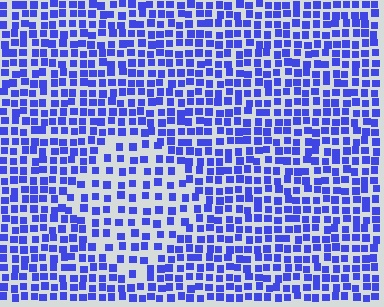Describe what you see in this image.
The image contains small blue elements arranged at two different densities. A diamond-shaped region is visible where the elements are less densely packed than the surrounding area.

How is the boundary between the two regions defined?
The boundary is defined by a change in element density (approximately 1.7x ratio). All elements are the same color, size, and shape.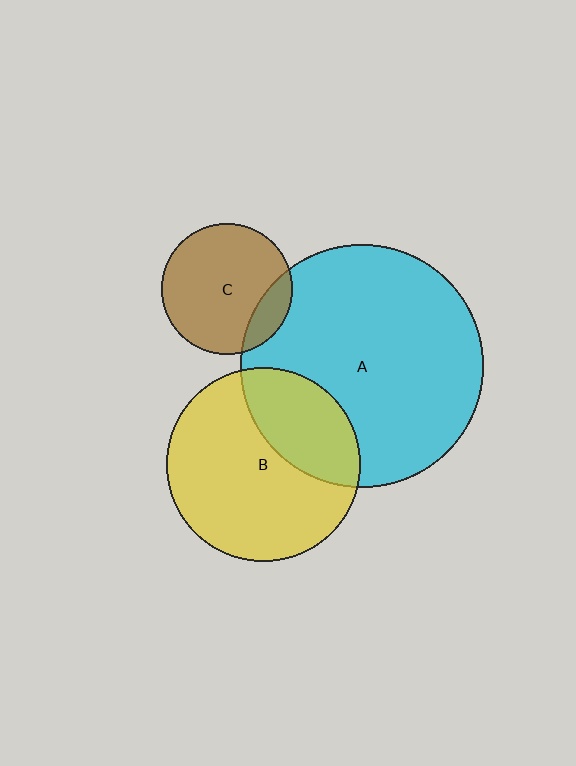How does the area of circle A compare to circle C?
Approximately 3.4 times.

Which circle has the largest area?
Circle A (cyan).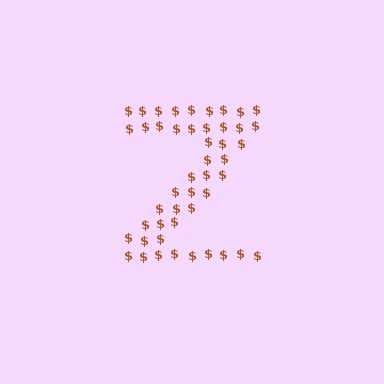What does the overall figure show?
The overall figure shows the letter Z.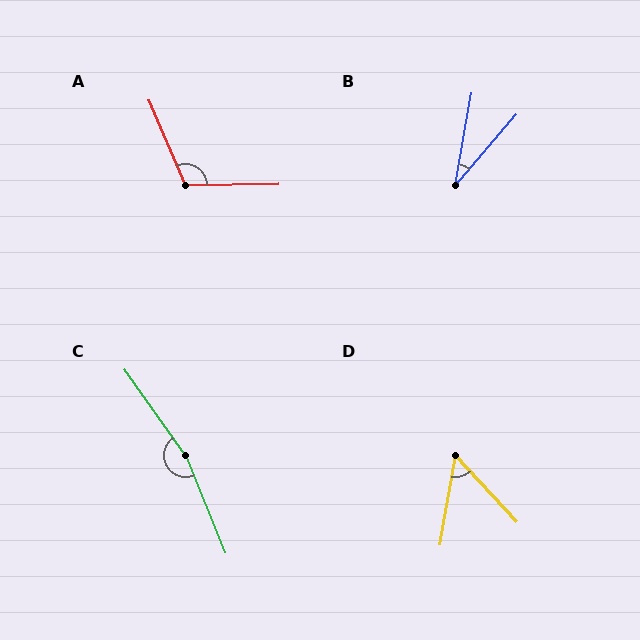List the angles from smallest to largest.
B (31°), D (53°), A (112°), C (167°).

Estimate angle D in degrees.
Approximately 53 degrees.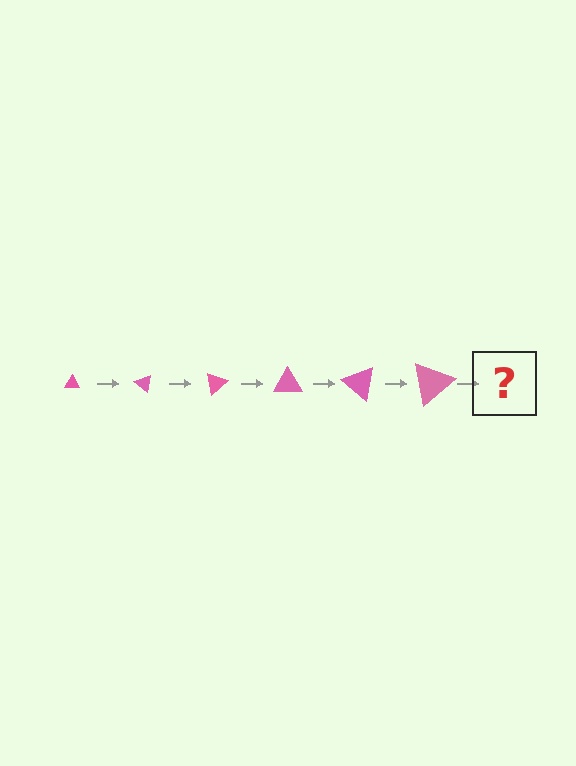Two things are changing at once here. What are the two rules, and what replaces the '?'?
The two rules are that the triangle grows larger each step and it rotates 40 degrees each step. The '?' should be a triangle, larger than the previous one and rotated 240 degrees from the start.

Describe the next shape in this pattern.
It should be a triangle, larger than the previous one and rotated 240 degrees from the start.